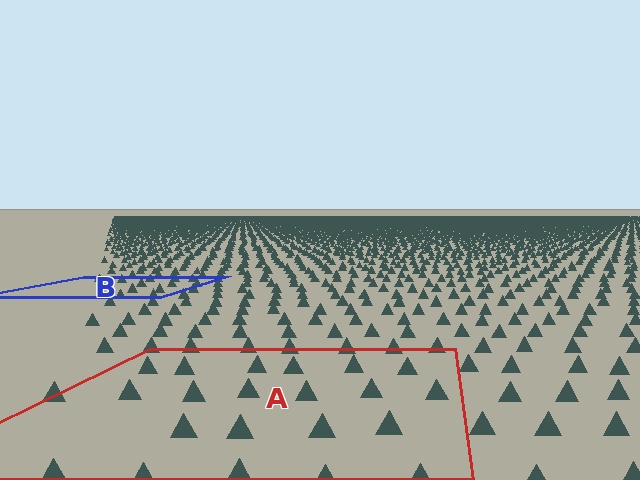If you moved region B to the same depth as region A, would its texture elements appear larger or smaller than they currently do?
They would appear larger. At a closer depth, the same texture elements are projected at a bigger on-screen size.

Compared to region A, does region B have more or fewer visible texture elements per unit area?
Region B has more texture elements per unit area — they are packed more densely because it is farther away.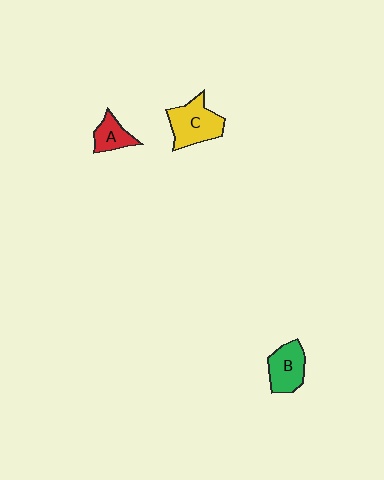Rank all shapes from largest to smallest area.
From largest to smallest: C (yellow), B (green), A (red).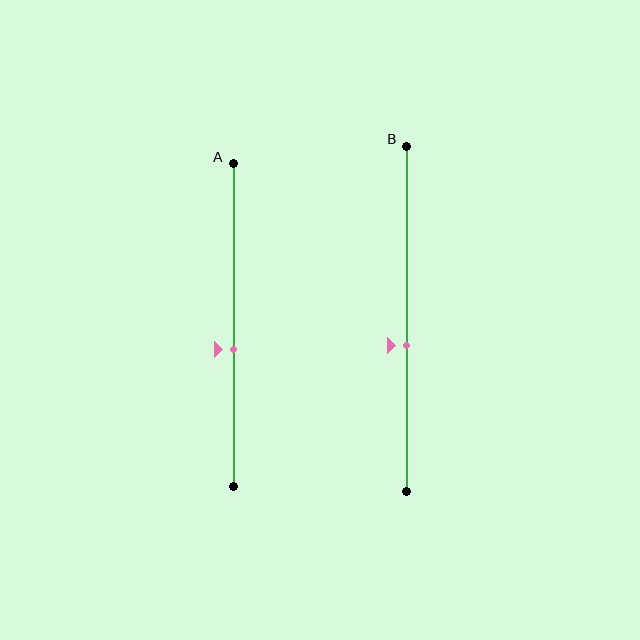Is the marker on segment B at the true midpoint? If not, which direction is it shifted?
No, the marker on segment B is shifted downward by about 8% of the segment length.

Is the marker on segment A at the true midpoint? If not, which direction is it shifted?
No, the marker on segment A is shifted downward by about 8% of the segment length.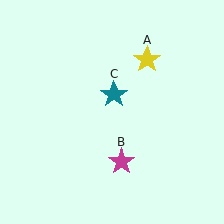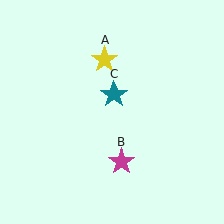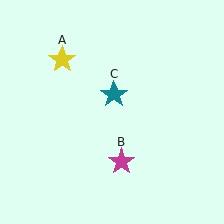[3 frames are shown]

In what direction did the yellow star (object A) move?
The yellow star (object A) moved left.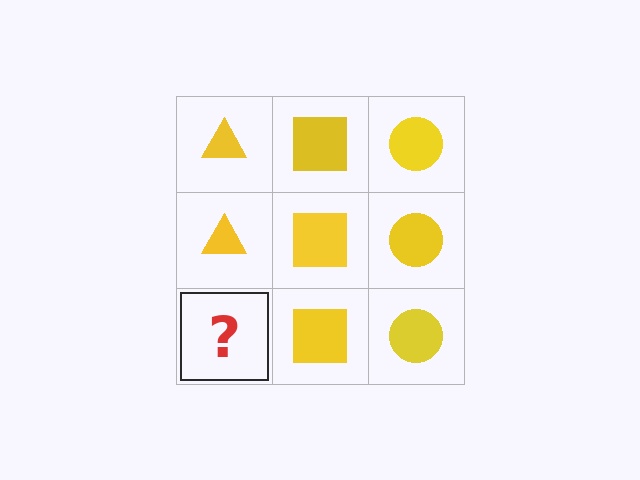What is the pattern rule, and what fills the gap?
The rule is that each column has a consistent shape. The gap should be filled with a yellow triangle.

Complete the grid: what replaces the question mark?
The question mark should be replaced with a yellow triangle.